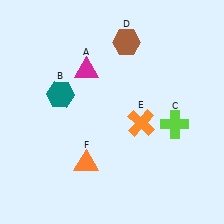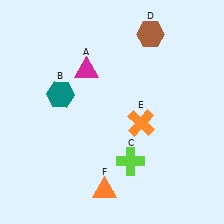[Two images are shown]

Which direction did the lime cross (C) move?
The lime cross (C) moved left.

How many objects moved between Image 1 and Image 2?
3 objects moved between the two images.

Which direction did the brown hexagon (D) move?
The brown hexagon (D) moved right.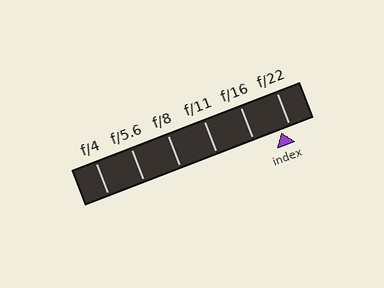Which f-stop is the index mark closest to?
The index mark is closest to f/22.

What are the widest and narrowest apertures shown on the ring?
The widest aperture shown is f/4 and the narrowest is f/22.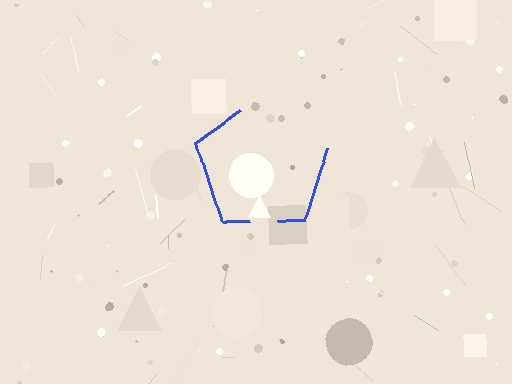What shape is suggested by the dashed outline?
The dashed outline suggests a pentagon.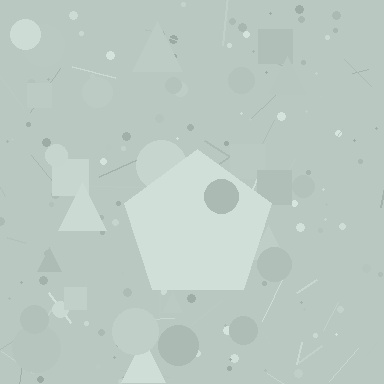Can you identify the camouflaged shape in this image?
The camouflaged shape is a pentagon.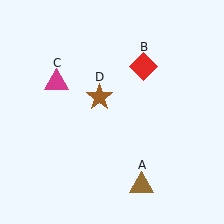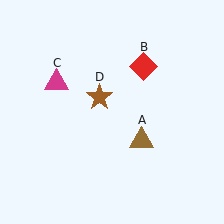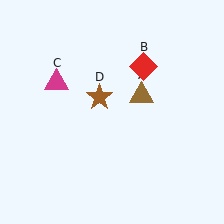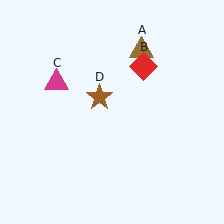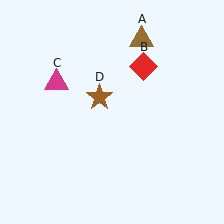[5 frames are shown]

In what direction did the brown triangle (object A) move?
The brown triangle (object A) moved up.